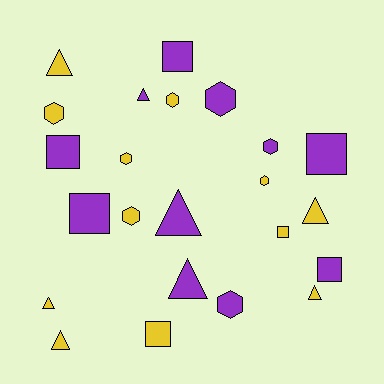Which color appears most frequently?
Yellow, with 12 objects.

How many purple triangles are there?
There are 3 purple triangles.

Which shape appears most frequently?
Triangle, with 8 objects.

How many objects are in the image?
There are 23 objects.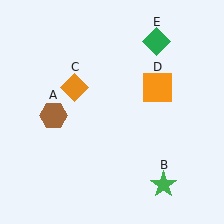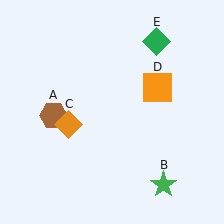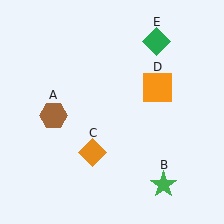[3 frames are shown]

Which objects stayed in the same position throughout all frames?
Brown hexagon (object A) and green star (object B) and orange square (object D) and green diamond (object E) remained stationary.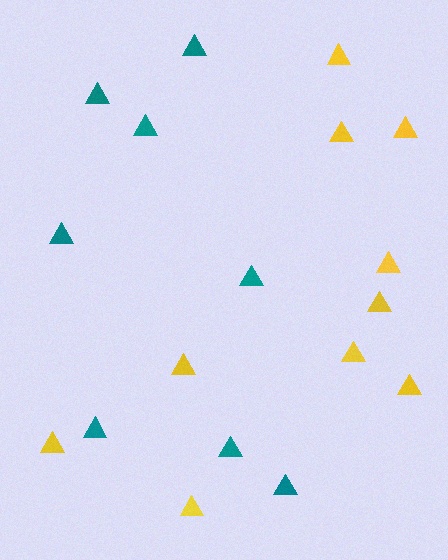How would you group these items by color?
There are 2 groups: one group of teal triangles (8) and one group of yellow triangles (10).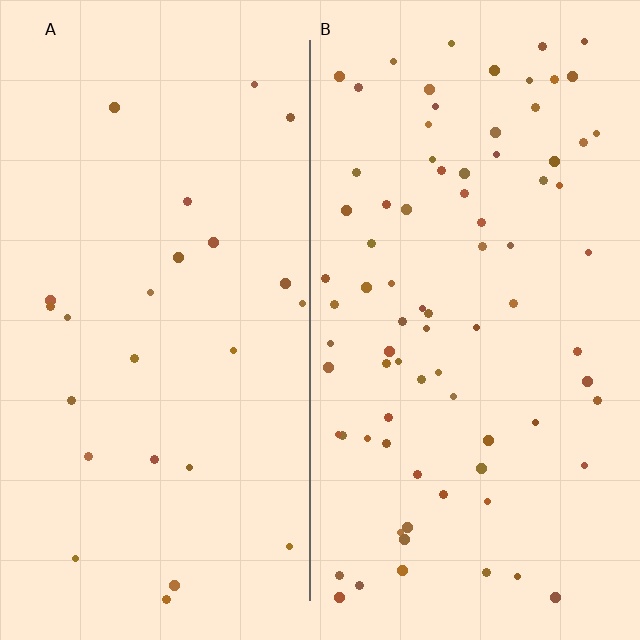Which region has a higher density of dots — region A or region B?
B (the right).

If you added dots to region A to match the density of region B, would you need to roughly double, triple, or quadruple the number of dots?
Approximately triple.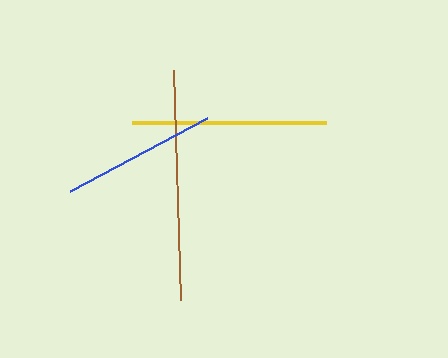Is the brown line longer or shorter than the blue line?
The brown line is longer than the blue line.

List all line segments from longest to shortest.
From longest to shortest: brown, yellow, blue.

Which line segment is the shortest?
The blue line is the shortest at approximately 156 pixels.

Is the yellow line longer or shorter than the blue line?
The yellow line is longer than the blue line.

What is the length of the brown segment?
The brown segment is approximately 230 pixels long.